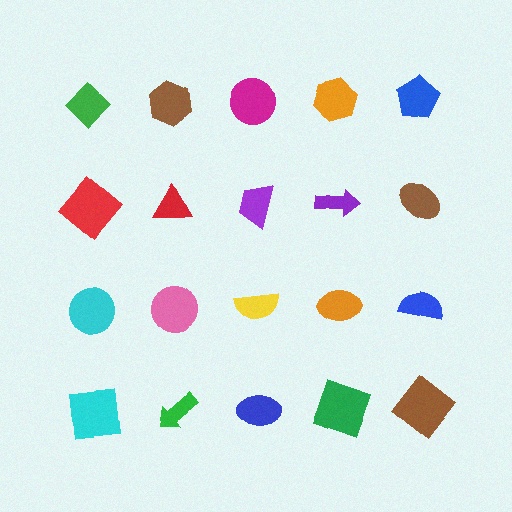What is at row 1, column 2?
A brown hexagon.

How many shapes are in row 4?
5 shapes.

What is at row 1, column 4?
An orange hexagon.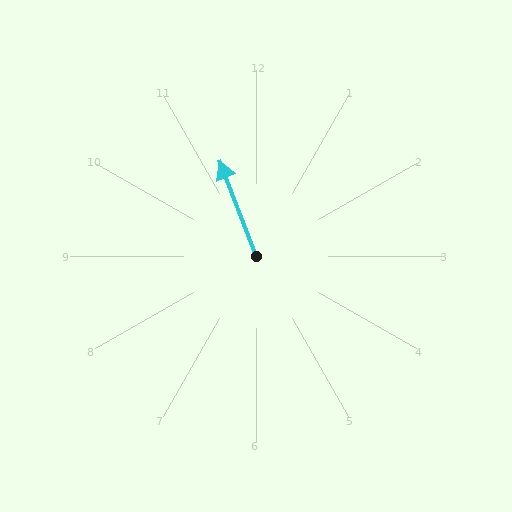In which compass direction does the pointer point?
North.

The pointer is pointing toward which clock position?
Roughly 11 o'clock.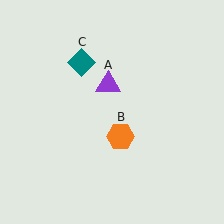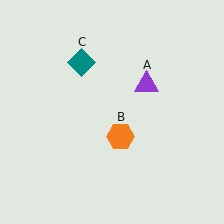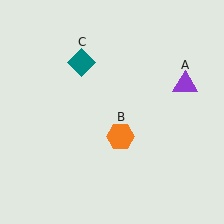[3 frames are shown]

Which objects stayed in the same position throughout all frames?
Orange hexagon (object B) and teal diamond (object C) remained stationary.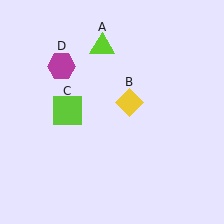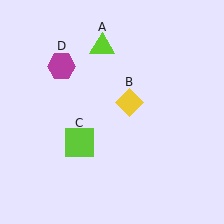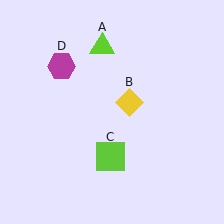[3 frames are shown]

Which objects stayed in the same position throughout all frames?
Lime triangle (object A) and yellow diamond (object B) and magenta hexagon (object D) remained stationary.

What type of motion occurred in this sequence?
The lime square (object C) rotated counterclockwise around the center of the scene.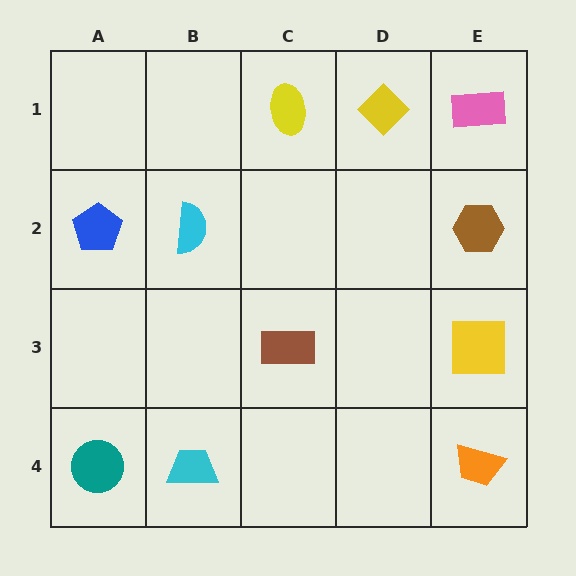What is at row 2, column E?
A brown hexagon.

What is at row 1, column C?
A yellow ellipse.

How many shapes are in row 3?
2 shapes.